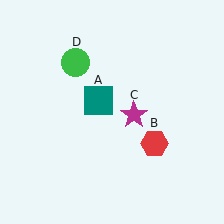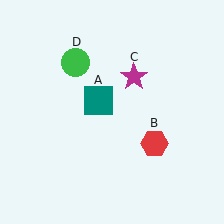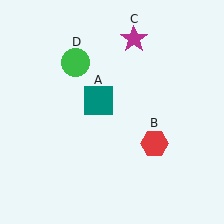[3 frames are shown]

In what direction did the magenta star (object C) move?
The magenta star (object C) moved up.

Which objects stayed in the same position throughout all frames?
Teal square (object A) and red hexagon (object B) and green circle (object D) remained stationary.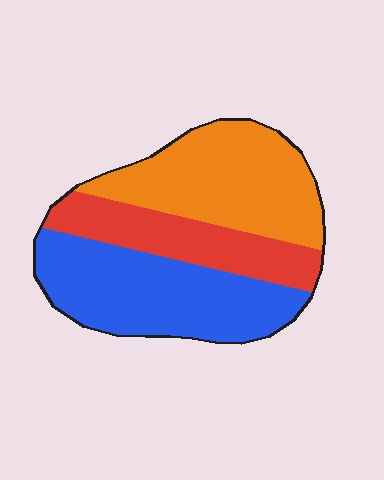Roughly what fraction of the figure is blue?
Blue takes up about two fifths (2/5) of the figure.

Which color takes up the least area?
Red, at roughly 25%.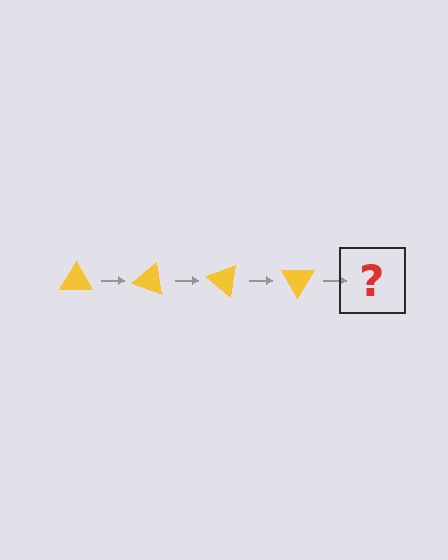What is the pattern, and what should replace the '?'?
The pattern is that the triangle rotates 20 degrees each step. The '?' should be a yellow triangle rotated 80 degrees.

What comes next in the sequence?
The next element should be a yellow triangle rotated 80 degrees.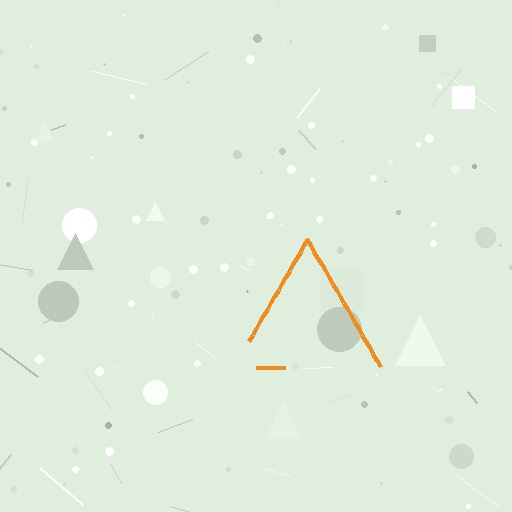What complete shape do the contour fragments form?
The contour fragments form a triangle.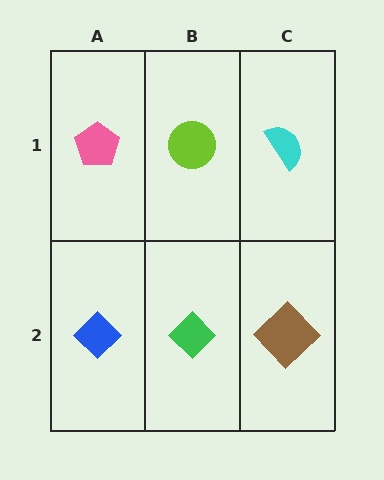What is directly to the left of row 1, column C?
A lime circle.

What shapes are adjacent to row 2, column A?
A pink pentagon (row 1, column A), a green diamond (row 2, column B).